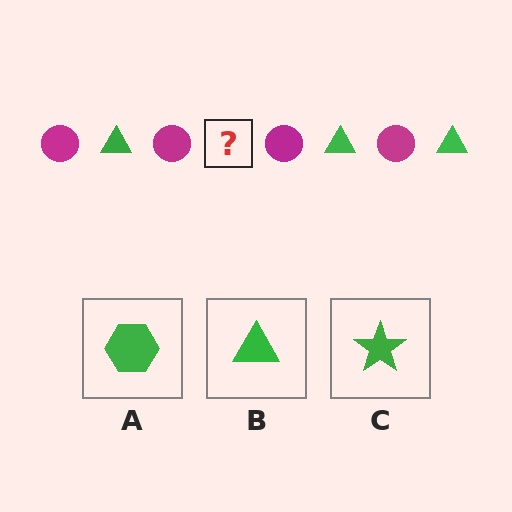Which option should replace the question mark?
Option B.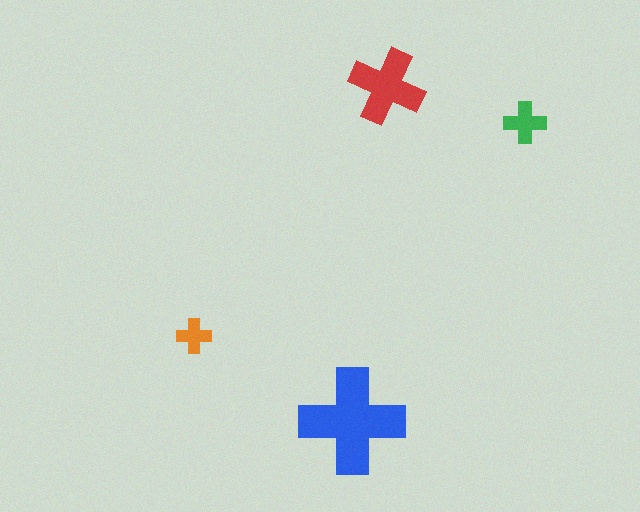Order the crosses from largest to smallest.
the blue one, the red one, the green one, the orange one.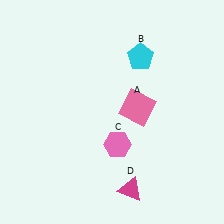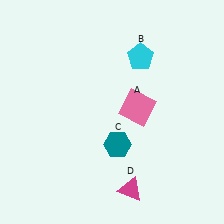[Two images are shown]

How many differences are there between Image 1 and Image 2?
There is 1 difference between the two images.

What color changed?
The hexagon (C) changed from pink in Image 1 to teal in Image 2.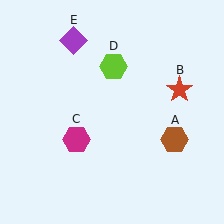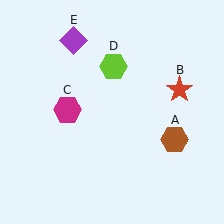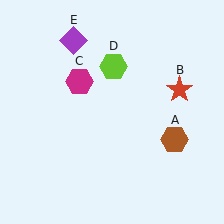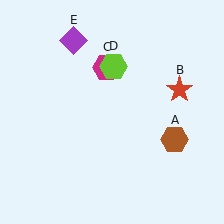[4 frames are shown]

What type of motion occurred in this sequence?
The magenta hexagon (object C) rotated clockwise around the center of the scene.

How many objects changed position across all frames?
1 object changed position: magenta hexagon (object C).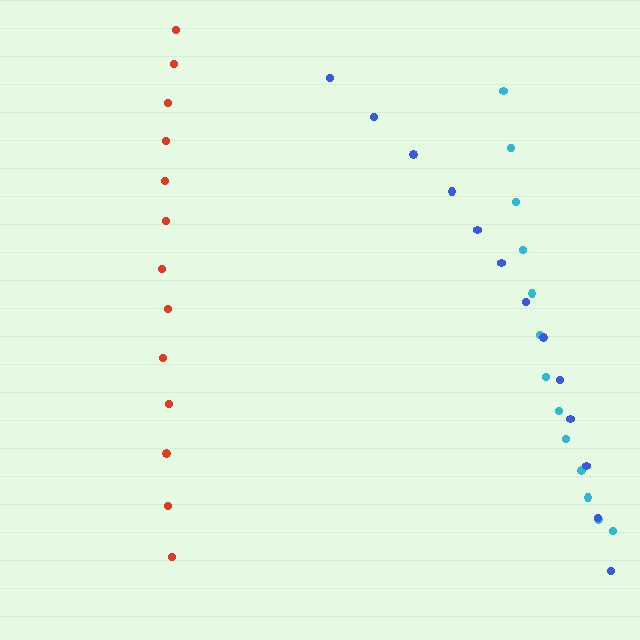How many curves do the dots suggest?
There are 3 distinct paths.